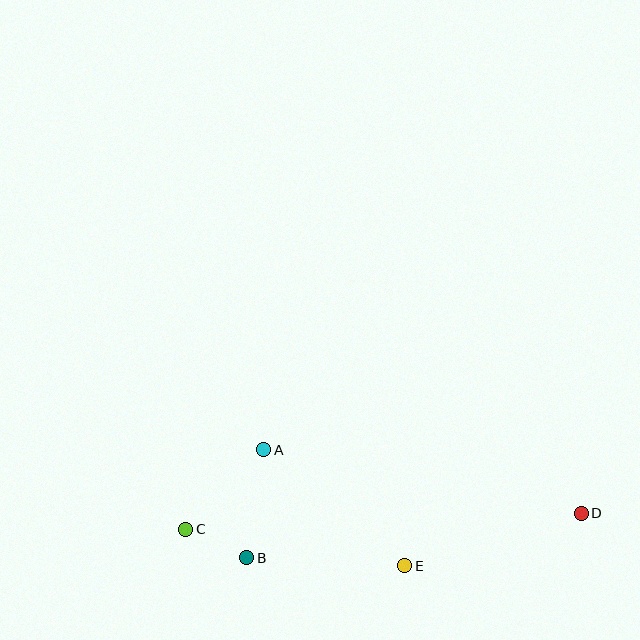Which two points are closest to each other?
Points B and C are closest to each other.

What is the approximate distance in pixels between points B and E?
The distance between B and E is approximately 158 pixels.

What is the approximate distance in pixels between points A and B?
The distance between A and B is approximately 109 pixels.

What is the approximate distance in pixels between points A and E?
The distance between A and E is approximately 183 pixels.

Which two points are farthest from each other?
Points C and D are farthest from each other.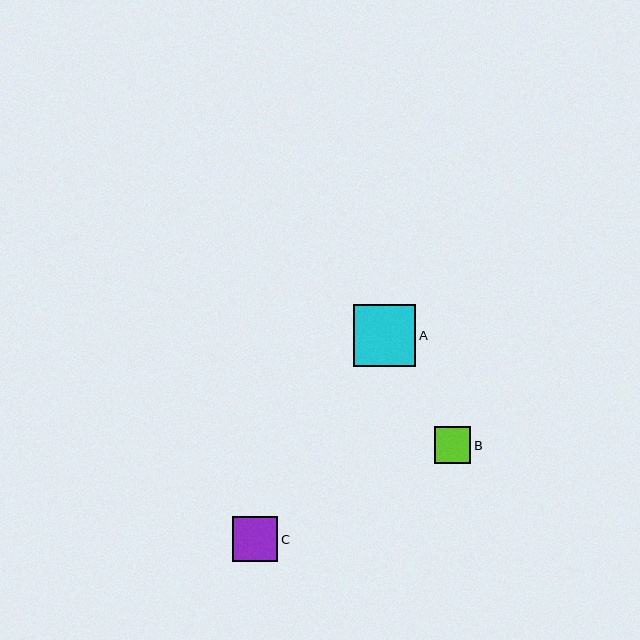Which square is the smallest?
Square B is the smallest with a size of approximately 37 pixels.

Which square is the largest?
Square A is the largest with a size of approximately 62 pixels.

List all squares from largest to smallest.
From largest to smallest: A, C, B.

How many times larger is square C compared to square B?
Square C is approximately 1.2 times the size of square B.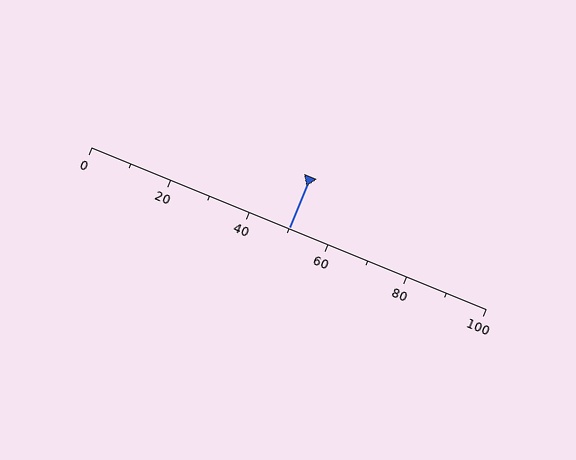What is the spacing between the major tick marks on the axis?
The major ticks are spaced 20 apart.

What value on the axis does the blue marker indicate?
The marker indicates approximately 50.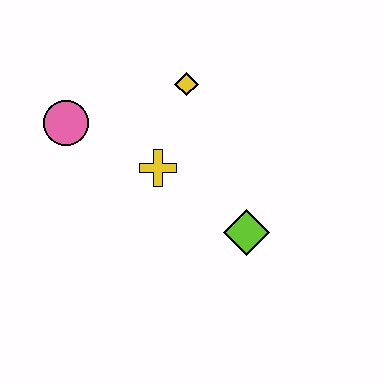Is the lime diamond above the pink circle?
No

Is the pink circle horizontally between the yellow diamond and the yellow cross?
No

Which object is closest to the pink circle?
The yellow cross is closest to the pink circle.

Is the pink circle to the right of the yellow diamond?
No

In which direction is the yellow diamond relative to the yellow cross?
The yellow diamond is above the yellow cross.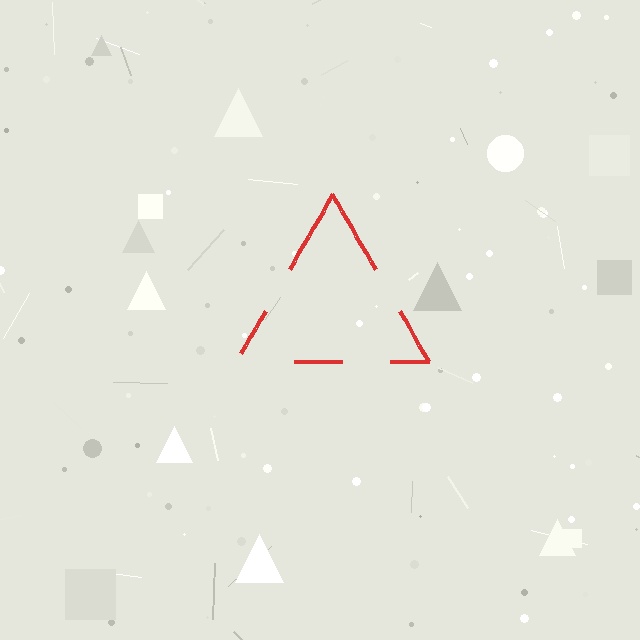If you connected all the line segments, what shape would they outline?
They would outline a triangle.